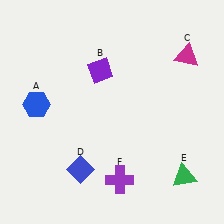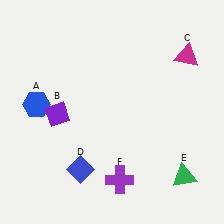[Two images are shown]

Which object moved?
The purple diamond (B) moved down.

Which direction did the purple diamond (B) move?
The purple diamond (B) moved down.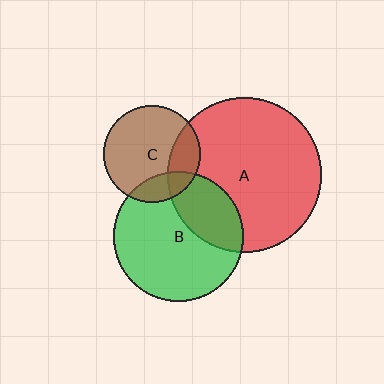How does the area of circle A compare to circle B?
Approximately 1.4 times.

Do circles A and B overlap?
Yes.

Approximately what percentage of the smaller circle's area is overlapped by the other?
Approximately 30%.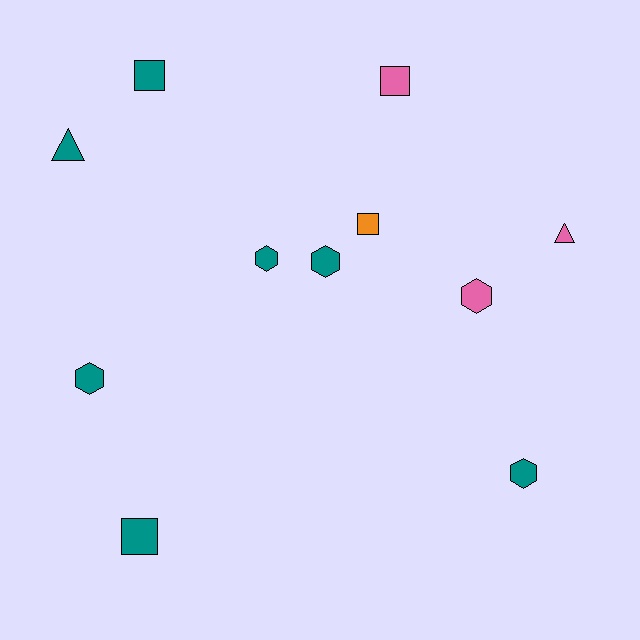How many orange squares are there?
There is 1 orange square.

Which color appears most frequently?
Teal, with 7 objects.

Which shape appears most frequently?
Hexagon, with 5 objects.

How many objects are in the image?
There are 11 objects.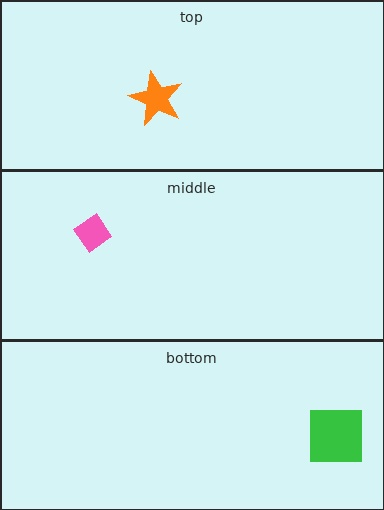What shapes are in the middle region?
The pink diamond.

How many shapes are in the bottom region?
1.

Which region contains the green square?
The bottom region.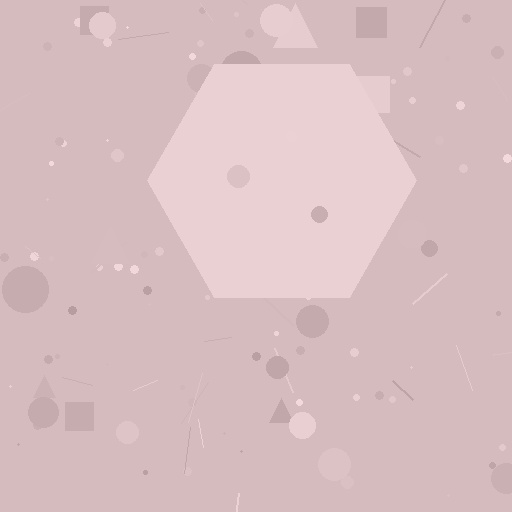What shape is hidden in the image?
A hexagon is hidden in the image.